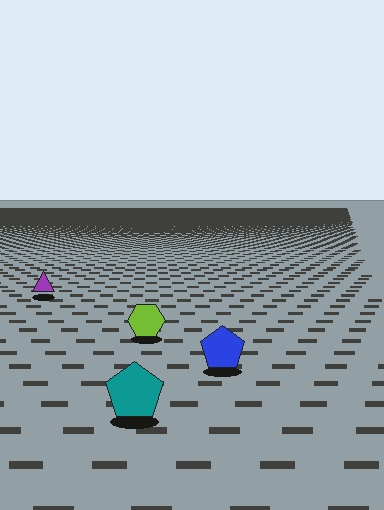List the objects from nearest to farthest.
From nearest to farthest: the teal pentagon, the blue pentagon, the lime hexagon, the purple triangle.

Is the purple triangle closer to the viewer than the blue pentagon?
No. The blue pentagon is closer — you can tell from the texture gradient: the ground texture is coarser near it.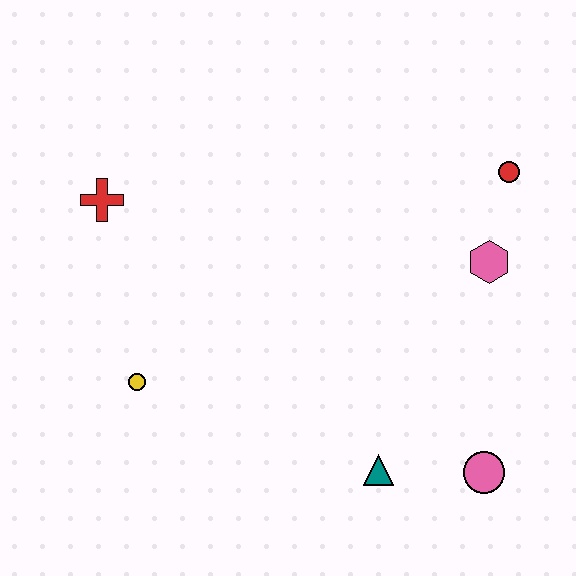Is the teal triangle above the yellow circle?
No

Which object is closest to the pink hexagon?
The red circle is closest to the pink hexagon.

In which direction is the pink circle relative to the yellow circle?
The pink circle is to the right of the yellow circle.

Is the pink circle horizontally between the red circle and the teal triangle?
Yes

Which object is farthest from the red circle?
The yellow circle is farthest from the red circle.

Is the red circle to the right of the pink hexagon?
Yes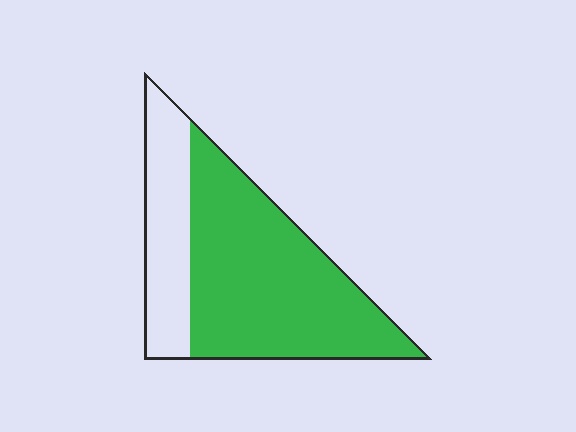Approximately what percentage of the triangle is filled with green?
Approximately 70%.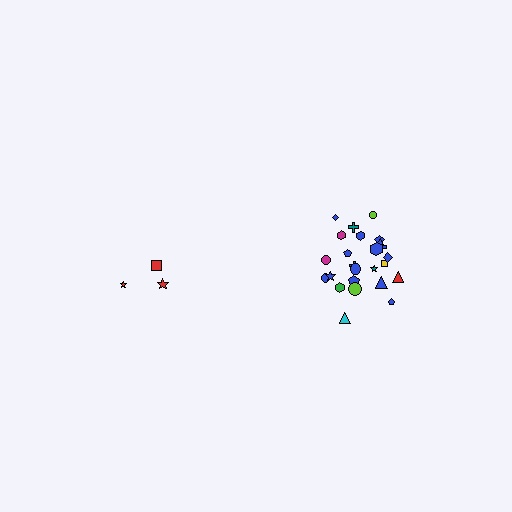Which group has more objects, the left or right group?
The right group.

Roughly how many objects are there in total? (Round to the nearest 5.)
Roughly 30 objects in total.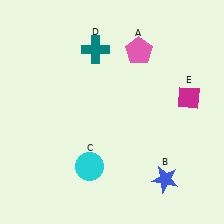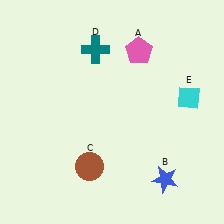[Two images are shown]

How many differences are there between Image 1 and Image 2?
There are 2 differences between the two images.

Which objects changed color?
C changed from cyan to brown. E changed from magenta to cyan.